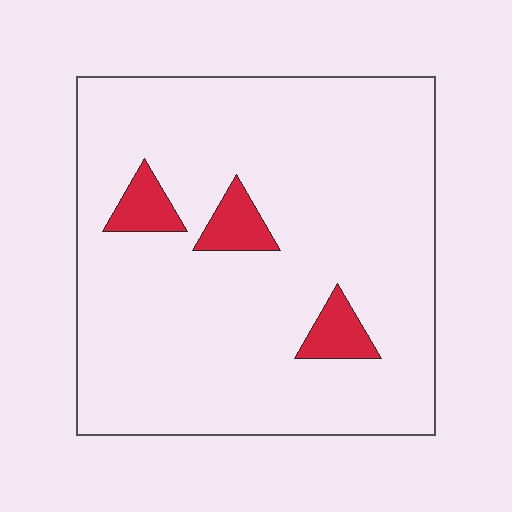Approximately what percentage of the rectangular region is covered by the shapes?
Approximately 10%.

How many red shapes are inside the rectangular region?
3.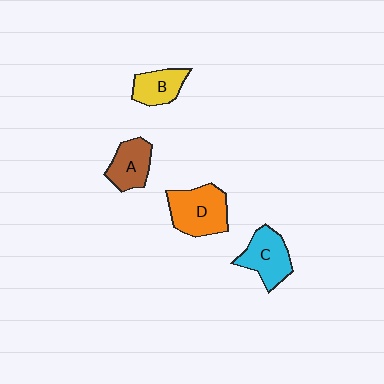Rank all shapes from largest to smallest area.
From largest to smallest: D (orange), C (cyan), A (brown), B (yellow).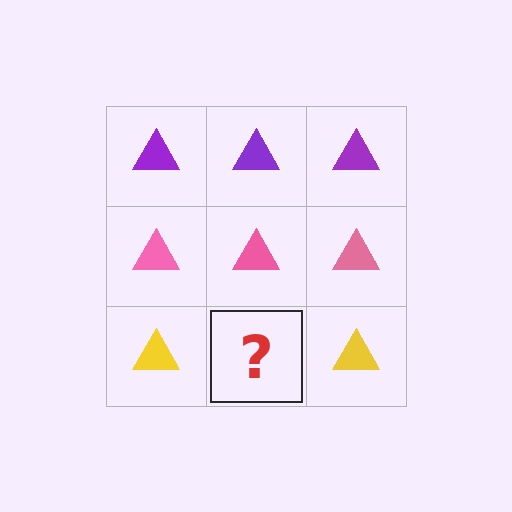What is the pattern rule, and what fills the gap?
The rule is that each row has a consistent color. The gap should be filled with a yellow triangle.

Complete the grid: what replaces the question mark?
The question mark should be replaced with a yellow triangle.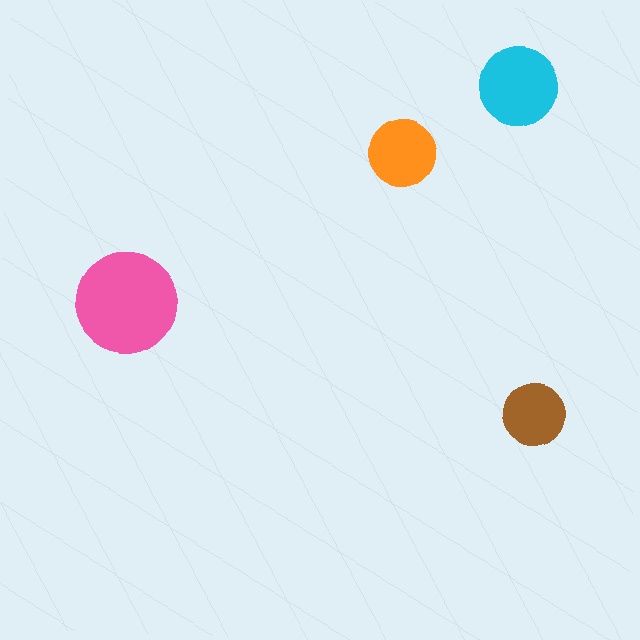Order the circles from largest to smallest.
the pink one, the cyan one, the orange one, the brown one.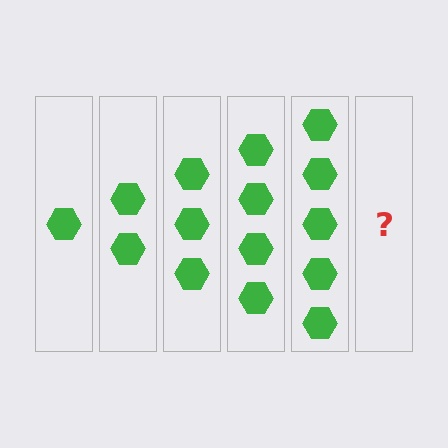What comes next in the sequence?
The next element should be 6 hexagons.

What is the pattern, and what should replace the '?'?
The pattern is that each step adds one more hexagon. The '?' should be 6 hexagons.